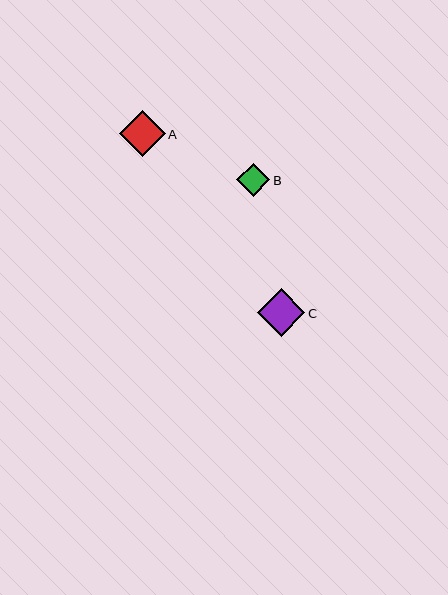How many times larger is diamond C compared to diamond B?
Diamond C is approximately 1.4 times the size of diamond B.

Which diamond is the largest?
Diamond C is the largest with a size of approximately 47 pixels.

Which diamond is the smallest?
Diamond B is the smallest with a size of approximately 33 pixels.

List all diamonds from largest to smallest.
From largest to smallest: C, A, B.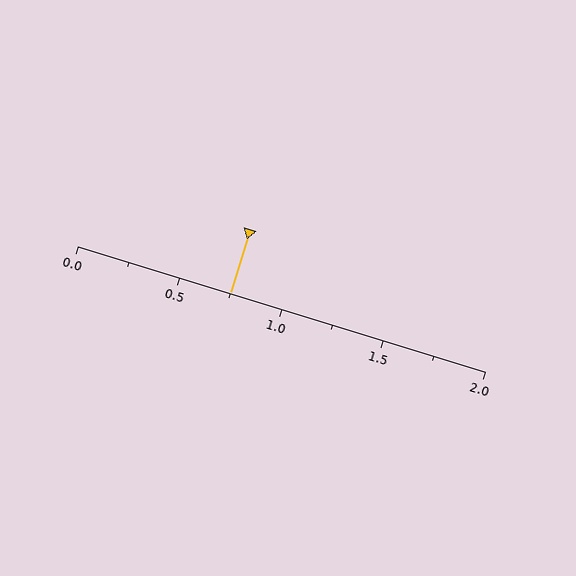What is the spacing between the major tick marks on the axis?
The major ticks are spaced 0.5 apart.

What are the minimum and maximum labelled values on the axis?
The axis runs from 0.0 to 2.0.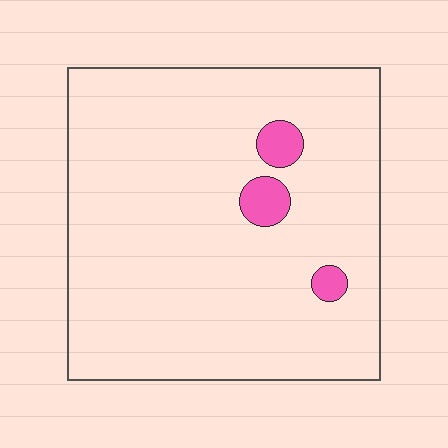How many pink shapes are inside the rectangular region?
3.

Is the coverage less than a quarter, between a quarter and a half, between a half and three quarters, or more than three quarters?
Less than a quarter.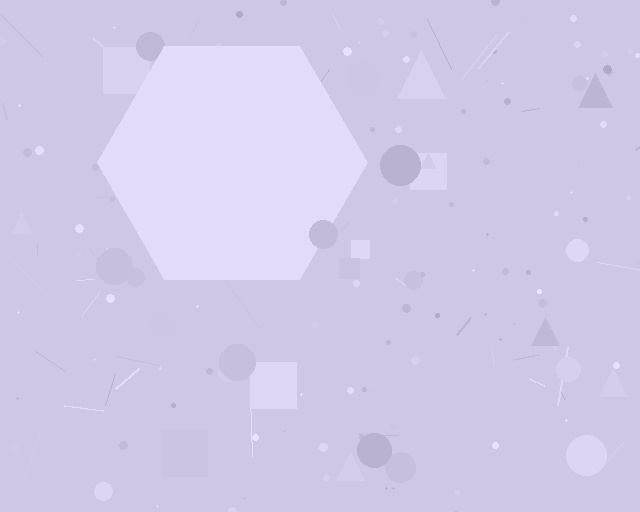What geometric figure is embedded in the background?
A hexagon is embedded in the background.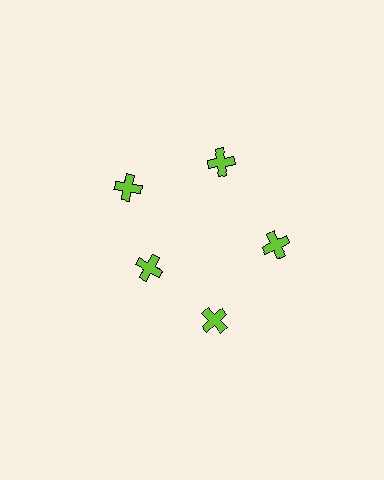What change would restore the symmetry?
The symmetry would be restored by moving it outward, back onto the ring so that all 5 crosses sit at equal angles and equal distance from the center.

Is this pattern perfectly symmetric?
No. The 5 lime crosses are arranged in a ring, but one element near the 8 o'clock position is pulled inward toward the center, breaking the 5-fold rotational symmetry.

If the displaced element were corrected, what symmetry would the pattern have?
It would have 5-fold rotational symmetry — the pattern would map onto itself every 72 degrees.